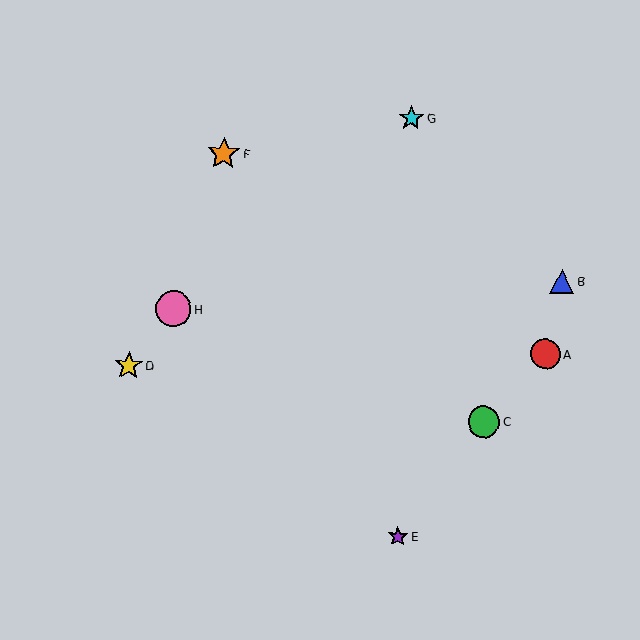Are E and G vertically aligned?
Yes, both are at x≈398.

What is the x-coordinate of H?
Object H is at x≈173.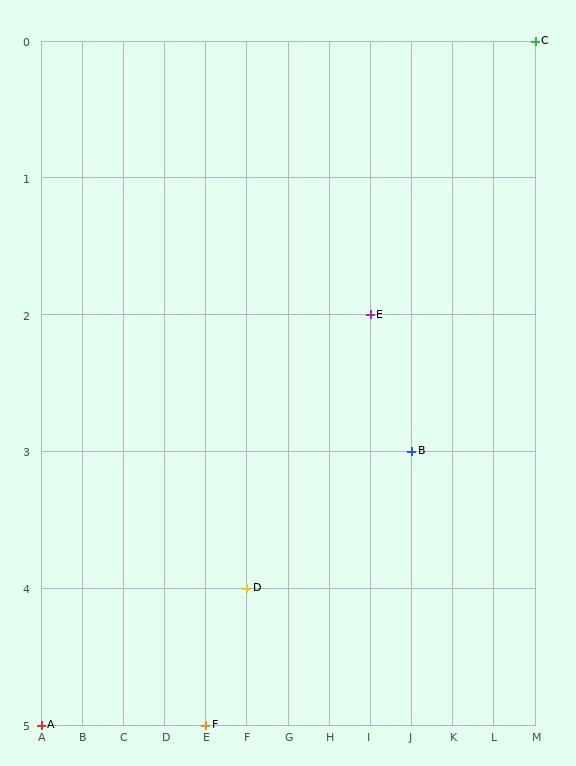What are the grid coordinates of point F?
Point F is at grid coordinates (E, 5).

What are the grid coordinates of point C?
Point C is at grid coordinates (M, 0).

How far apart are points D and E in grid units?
Points D and E are 3 columns and 2 rows apart (about 3.6 grid units diagonally).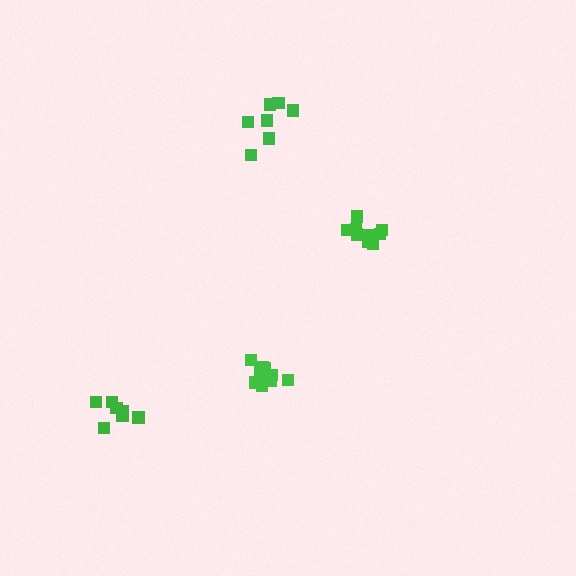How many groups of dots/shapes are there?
There are 4 groups.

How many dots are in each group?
Group 1: 11 dots, Group 2: 9 dots, Group 3: 7 dots, Group 4: 7 dots (34 total).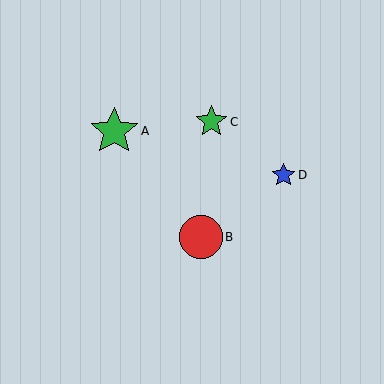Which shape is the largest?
The green star (labeled A) is the largest.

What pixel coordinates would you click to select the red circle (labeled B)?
Click at (201, 237) to select the red circle B.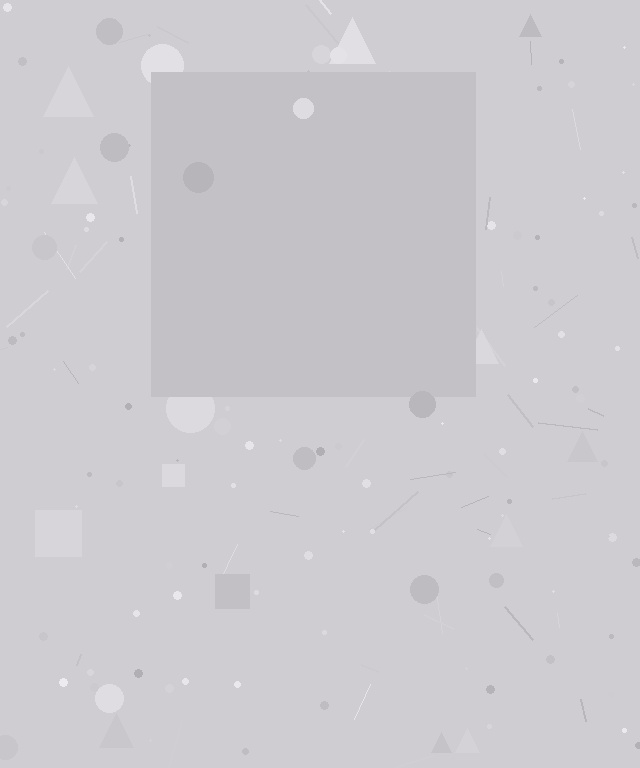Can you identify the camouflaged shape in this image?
The camouflaged shape is a square.